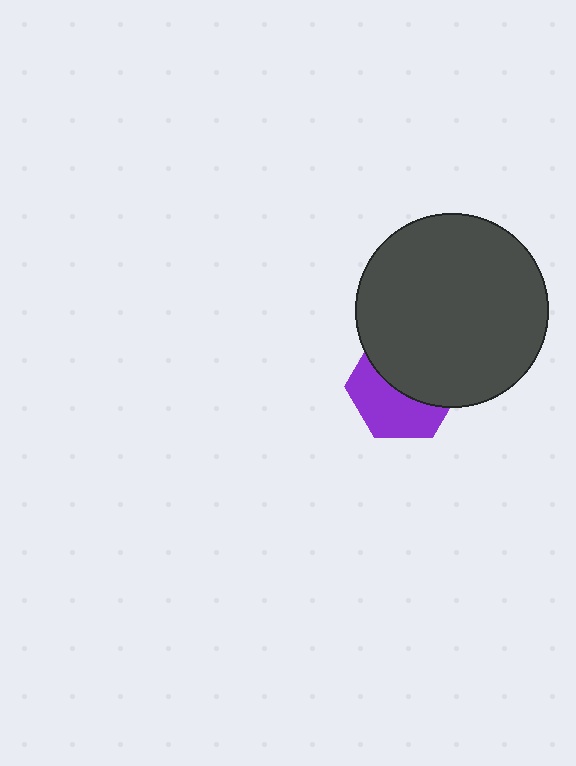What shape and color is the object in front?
The object in front is a dark gray circle.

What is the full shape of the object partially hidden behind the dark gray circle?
The partially hidden object is a purple hexagon.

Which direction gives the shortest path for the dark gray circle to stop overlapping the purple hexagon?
Moving up gives the shortest separation.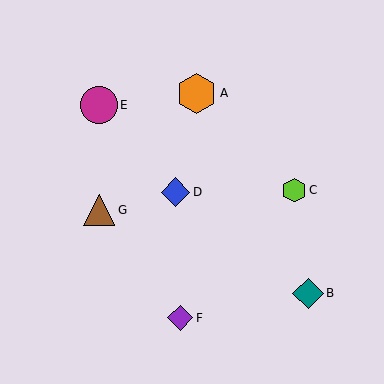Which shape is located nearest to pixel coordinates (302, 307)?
The teal diamond (labeled B) at (308, 293) is nearest to that location.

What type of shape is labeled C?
Shape C is a lime hexagon.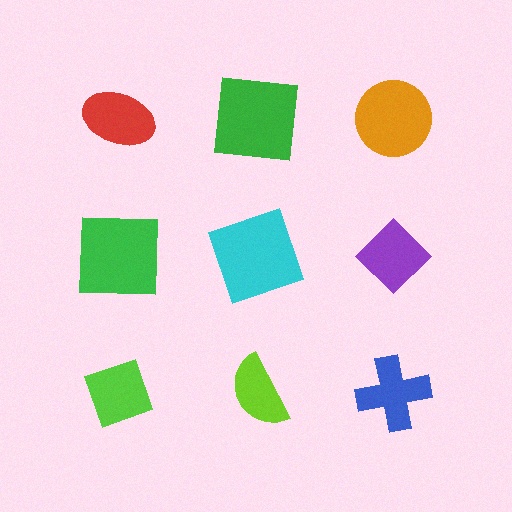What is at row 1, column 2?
A green square.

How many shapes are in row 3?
3 shapes.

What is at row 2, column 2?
A cyan square.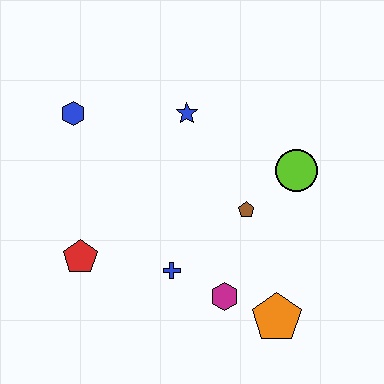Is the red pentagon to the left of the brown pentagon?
Yes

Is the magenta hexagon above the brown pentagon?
No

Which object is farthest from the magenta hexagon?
The blue hexagon is farthest from the magenta hexagon.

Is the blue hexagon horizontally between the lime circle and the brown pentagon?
No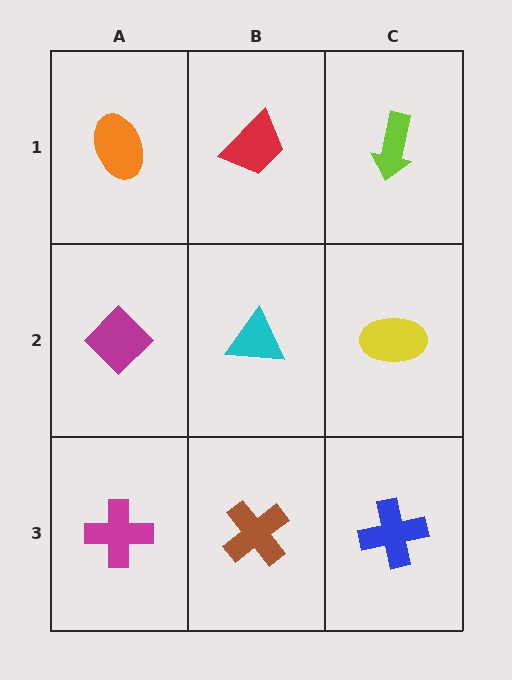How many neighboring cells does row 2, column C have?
3.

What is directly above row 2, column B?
A red trapezoid.